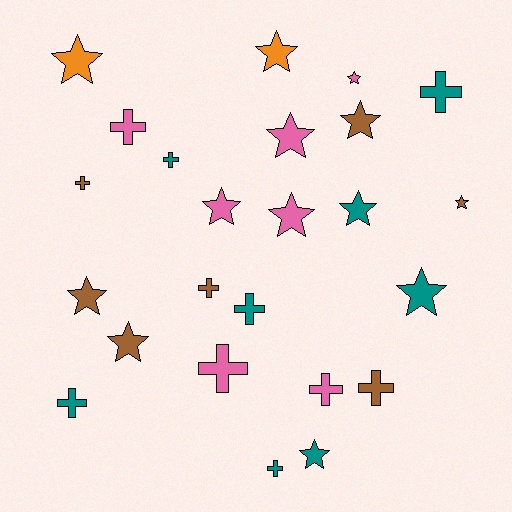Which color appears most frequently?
Teal, with 8 objects.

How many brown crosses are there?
There are 3 brown crosses.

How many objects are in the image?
There are 24 objects.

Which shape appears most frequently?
Star, with 13 objects.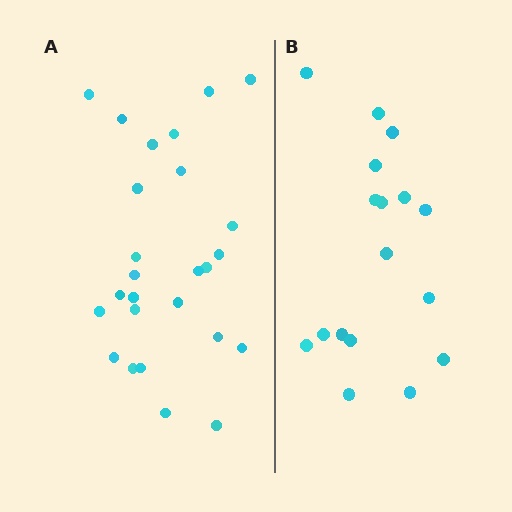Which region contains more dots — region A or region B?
Region A (the left region) has more dots.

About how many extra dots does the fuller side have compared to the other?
Region A has roughly 8 or so more dots than region B.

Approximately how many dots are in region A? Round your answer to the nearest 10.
About 30 dots. (The exact count is 26, which rounds to 30.)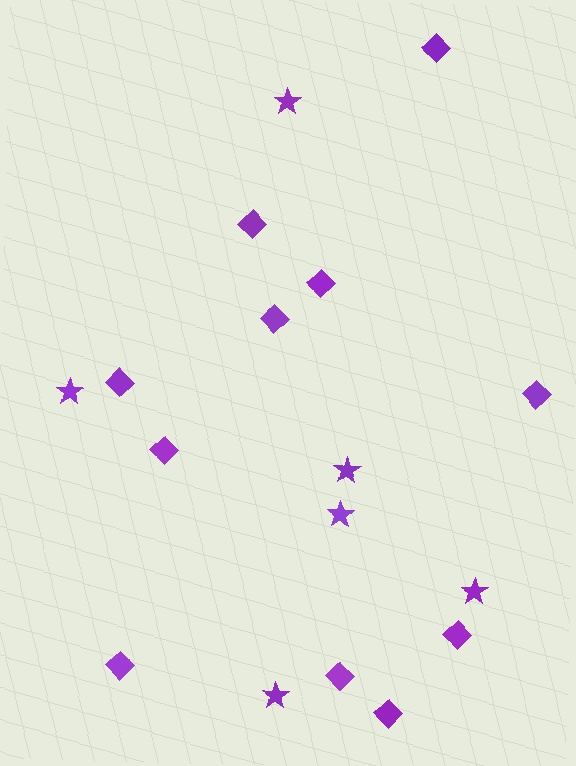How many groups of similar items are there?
There are 2 groups: one group of stars (6) and one group of diamonds (11).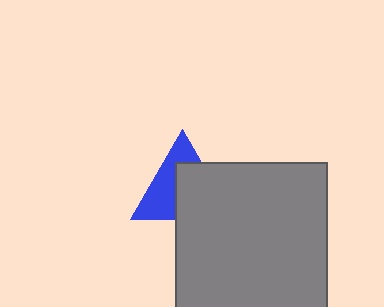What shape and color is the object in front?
The object in front is a gray square.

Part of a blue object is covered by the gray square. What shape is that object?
It is a triangle.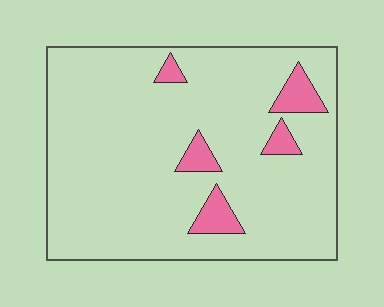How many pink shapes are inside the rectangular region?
5.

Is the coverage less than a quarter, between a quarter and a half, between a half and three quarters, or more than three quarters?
Less than a quarter.